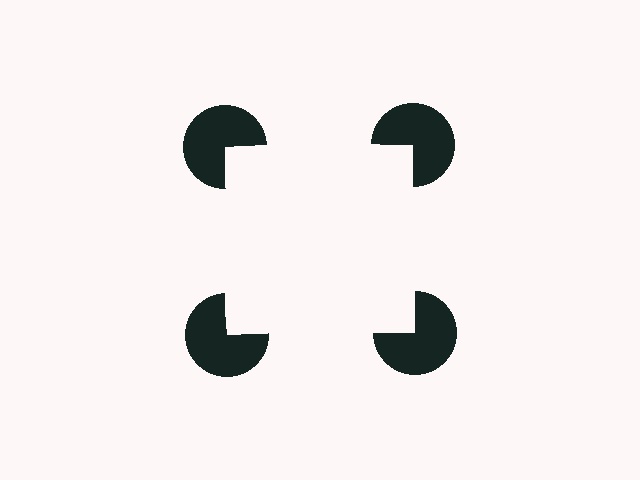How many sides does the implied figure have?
4 sides.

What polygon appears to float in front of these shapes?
An illusory square — its edges are inferred from the aligned wedge cuts in the pac-man discs, not physically drawn.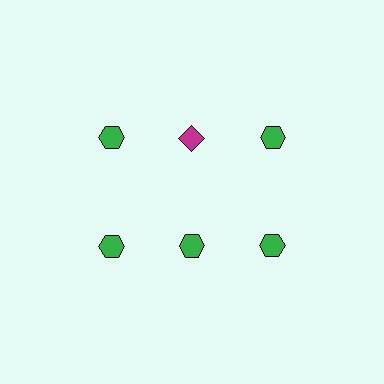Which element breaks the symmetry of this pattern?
The magenta diamond in the top row, second from left column breaks the symmetry. All other shapes are green hexagons.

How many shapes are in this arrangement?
There are 6 shapes arranged in a grid pattern.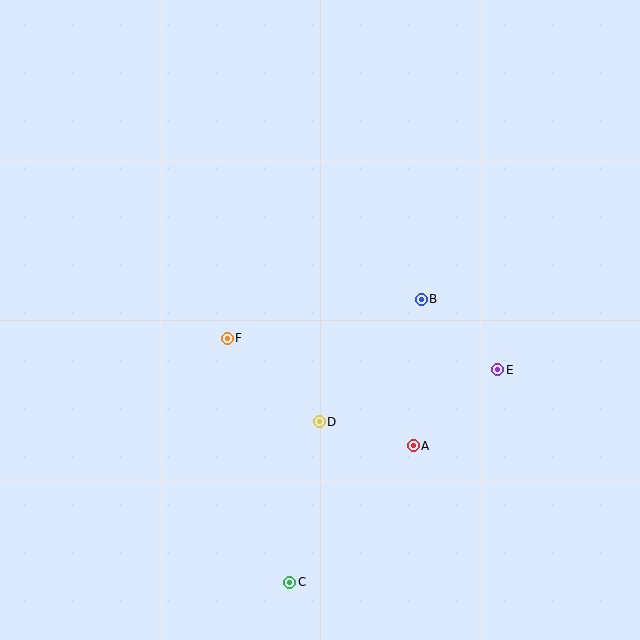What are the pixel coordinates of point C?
Point C is at (290, 582).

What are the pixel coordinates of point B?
Point B is at (421, 299).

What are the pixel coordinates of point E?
Point E is at (498, 370).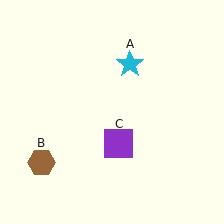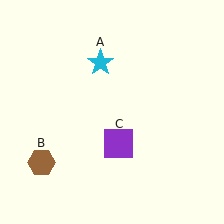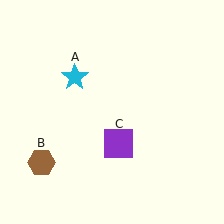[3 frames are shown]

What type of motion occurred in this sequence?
The cyan star (object A) rotated counterclockwise around the center of the scene.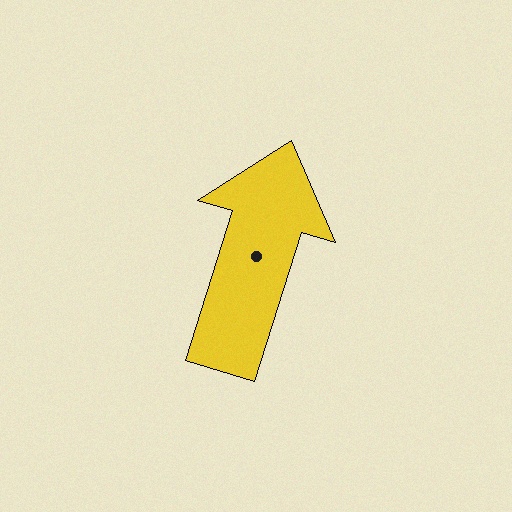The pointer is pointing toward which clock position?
Roughly 1 o'clock.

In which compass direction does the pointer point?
North.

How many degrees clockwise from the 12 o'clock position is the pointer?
Approximately 17 degrees.